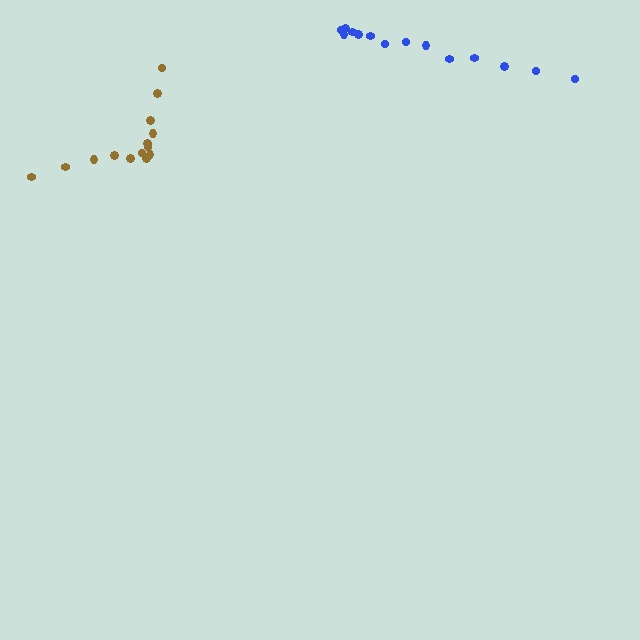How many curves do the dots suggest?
There are 2 distinct paths.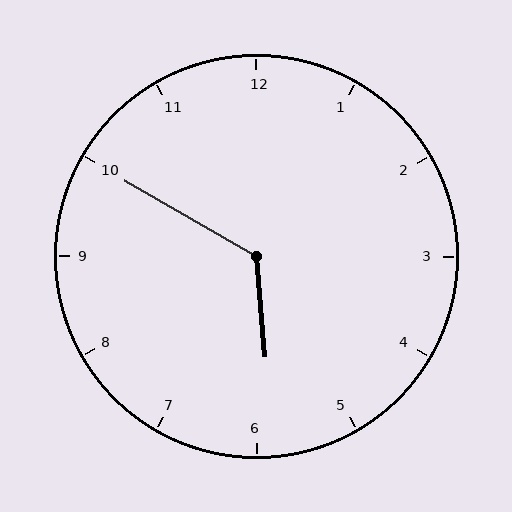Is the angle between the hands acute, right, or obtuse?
It is obtuse.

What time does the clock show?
5:50.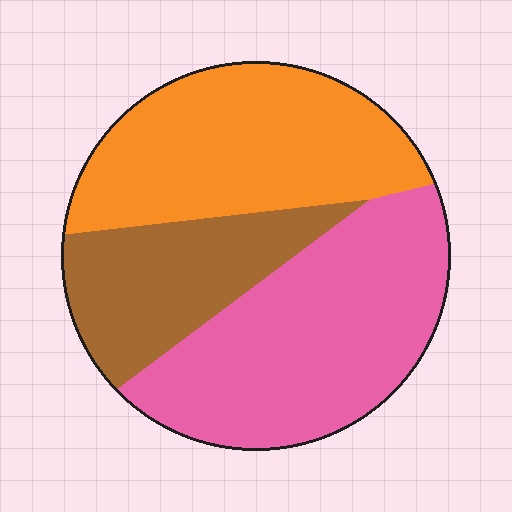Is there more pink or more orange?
Pink.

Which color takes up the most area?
Pink, at roughly 40%.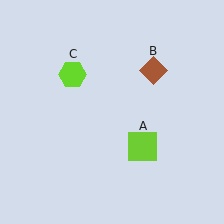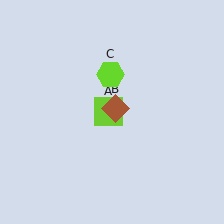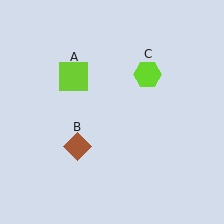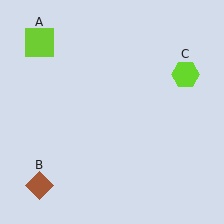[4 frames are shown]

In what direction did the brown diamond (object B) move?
The brown diamond (object B) moved down and to the left.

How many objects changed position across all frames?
3 objects changed position: lime square (object A), brown diamond (object B), lime hexagon (object C).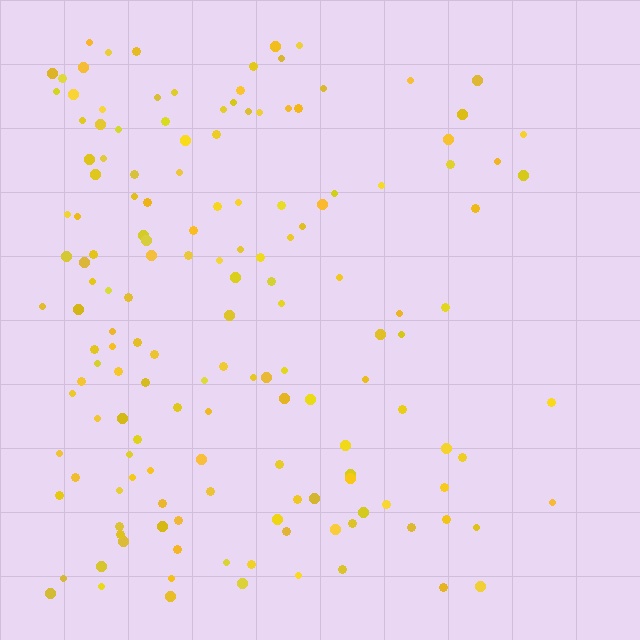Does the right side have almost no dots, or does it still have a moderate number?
Still a moderate number, just noticeably fewer than the left.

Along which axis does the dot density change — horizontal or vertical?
Horizontal.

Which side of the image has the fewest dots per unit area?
The right.